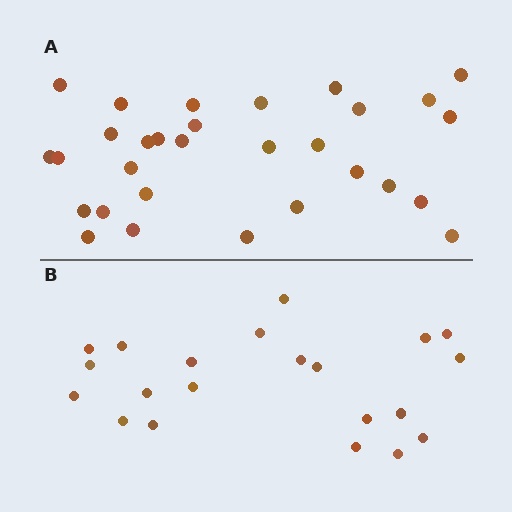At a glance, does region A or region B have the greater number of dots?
Region A (the top region) has more dots.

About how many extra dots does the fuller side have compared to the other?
Region A has roughly 8 or so more dots than region B.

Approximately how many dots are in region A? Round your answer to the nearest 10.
About 30 dots.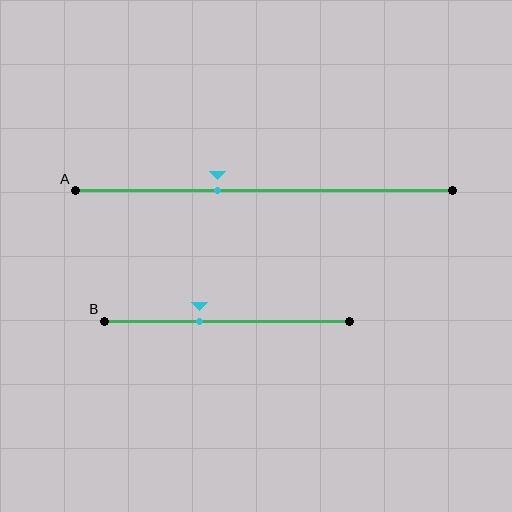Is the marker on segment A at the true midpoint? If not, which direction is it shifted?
No, the marker on segment A is shifted to the left by about 12% of the segment length.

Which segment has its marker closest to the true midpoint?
Segment B has its marker closest to the true midpoint.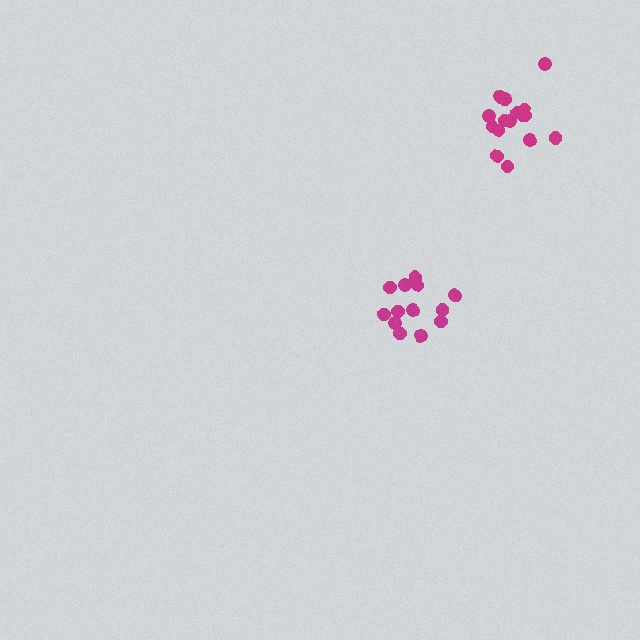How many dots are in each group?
Group 1: 13 dots, Group 2: 17 dots (30 total).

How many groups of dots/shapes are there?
There are 2 groups.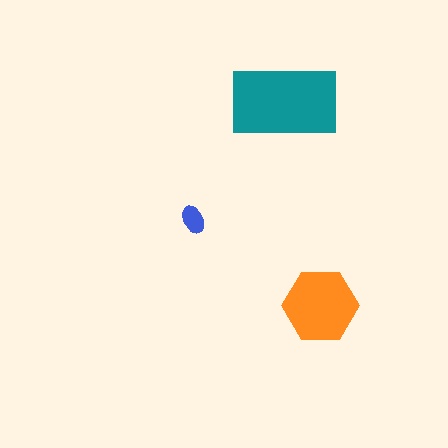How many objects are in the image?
There are 3 objects in the image.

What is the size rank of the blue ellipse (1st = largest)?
3rd.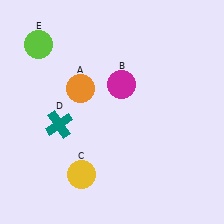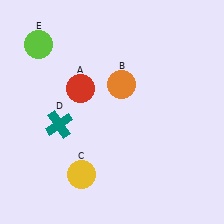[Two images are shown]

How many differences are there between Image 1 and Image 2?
There are 2 differences between the two images.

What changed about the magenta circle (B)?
In Image 1, B is magenta. In Image 2, it changed to orange.